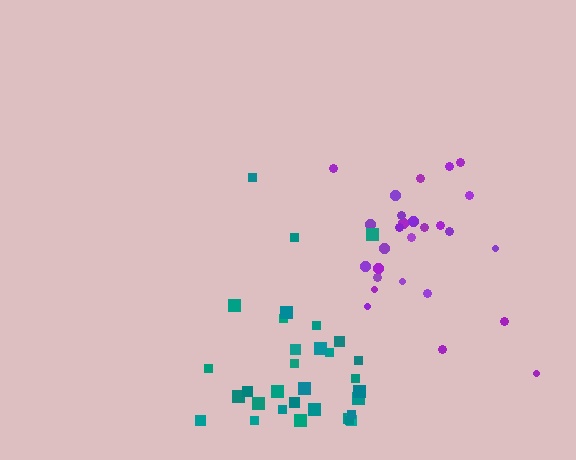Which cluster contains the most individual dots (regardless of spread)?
Teal (33).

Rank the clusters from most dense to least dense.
teal, purple.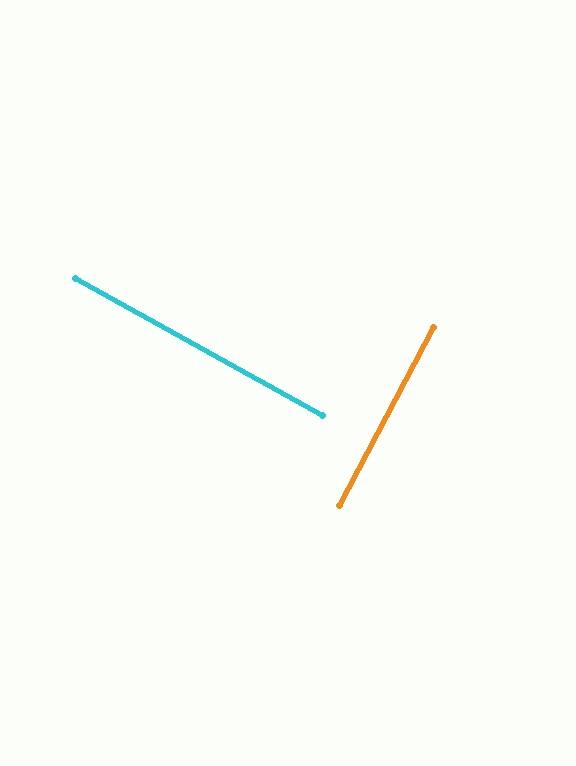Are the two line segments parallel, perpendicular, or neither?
Perpendicular — they meet at approximately 89°.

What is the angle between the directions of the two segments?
Approximately 89 degrees.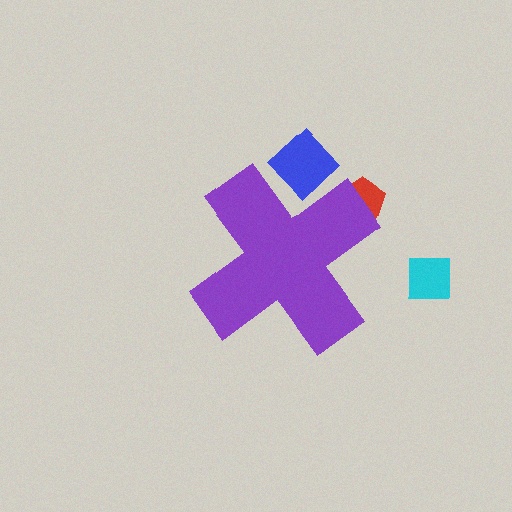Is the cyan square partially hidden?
No, the cyan square is fully visible.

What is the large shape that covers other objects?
A purple cross.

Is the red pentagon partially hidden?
Yes, the red pentagon is partially hidden behind the purple cross.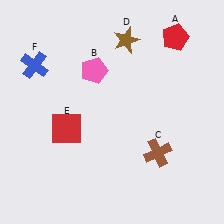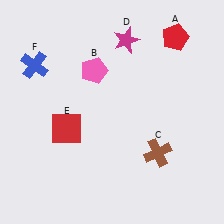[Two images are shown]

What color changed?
The star (D) changed from brown in Image 1 to magenta in Image 2.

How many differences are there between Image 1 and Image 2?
There is 1 difference between the two images.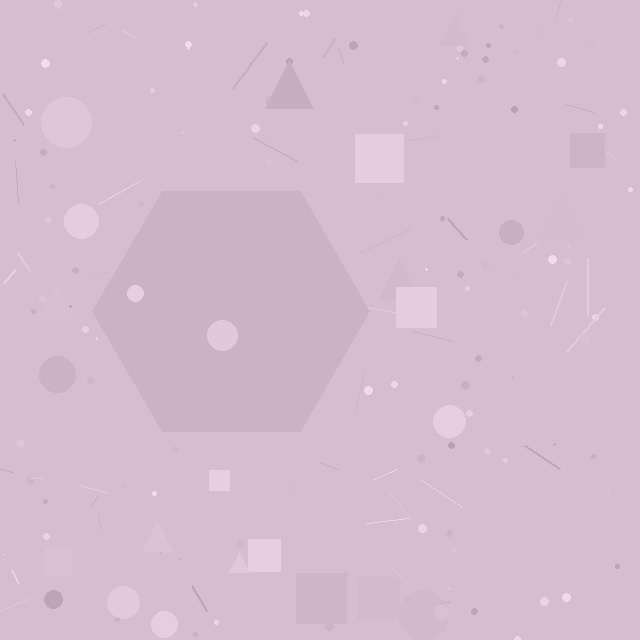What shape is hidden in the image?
A hexagon is hidden in the image.